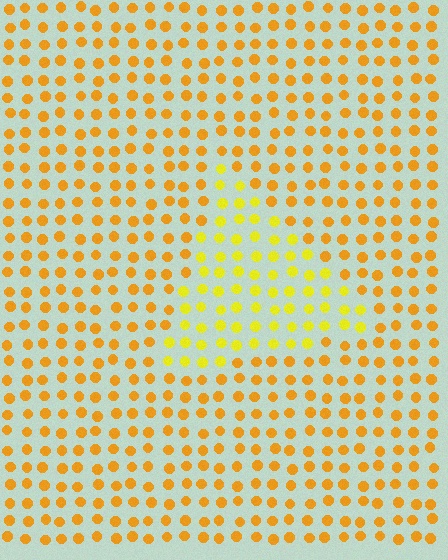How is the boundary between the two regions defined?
The boundary is defined purely by a slight shift in hue (about 25 degrees). Spacing, size, and orientation are identical on both sides.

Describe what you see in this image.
The image is filled with small orange elements in a uniform arrangement. A triangle-shaped region is visible where the elements are tinted to a slightly different hue, forming a subtle color boundary.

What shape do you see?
I see a triangle.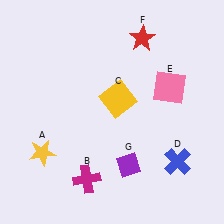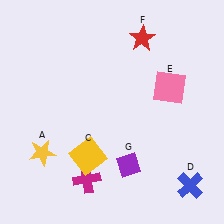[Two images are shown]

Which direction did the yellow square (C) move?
The yellow square (C) moved down.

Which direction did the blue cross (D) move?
The blue cross (D) moved down.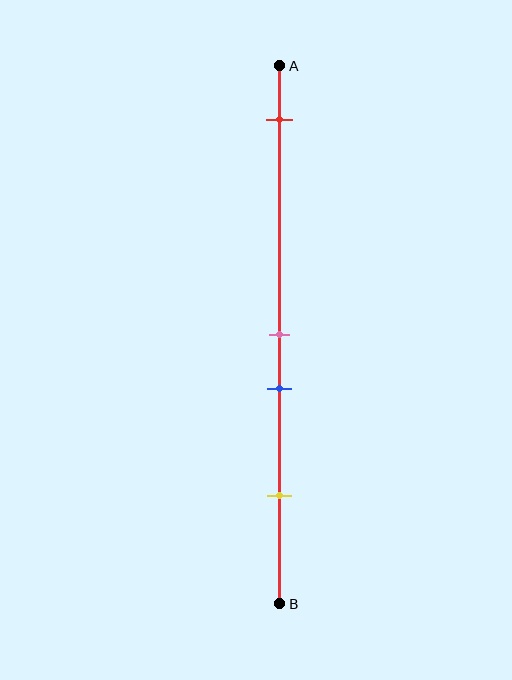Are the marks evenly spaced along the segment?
No, the marks are not evenly spaced.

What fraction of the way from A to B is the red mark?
The red mark is approximately 10% (0.1) of the way from A to B.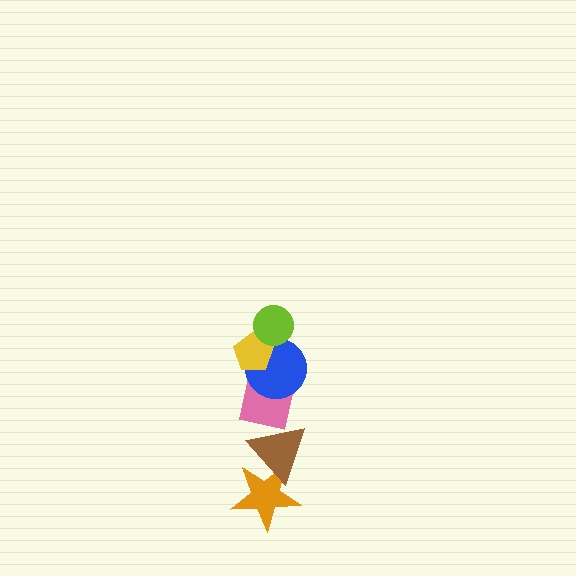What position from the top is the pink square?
The pink square is 4th from the top.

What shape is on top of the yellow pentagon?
The lime circle is on top of the yellow pentagon.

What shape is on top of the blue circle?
The yellow pentagon is on top of the blue circle.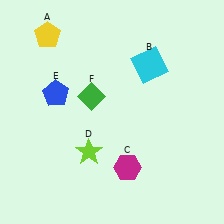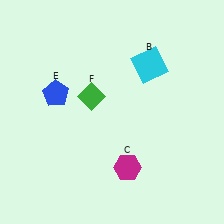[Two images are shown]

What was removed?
The yellow pentagon (A), the lime star (D) were removed in Image 2.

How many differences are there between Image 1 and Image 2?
There are 2 differences between the two images.